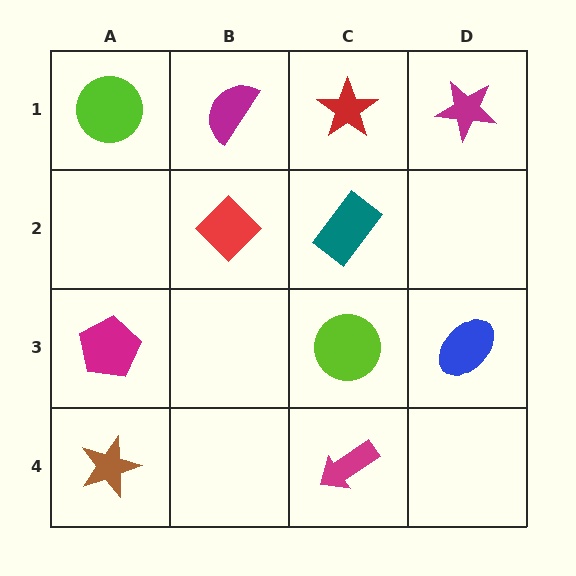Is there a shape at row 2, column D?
No, that cell is empty.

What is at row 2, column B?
A red diamond.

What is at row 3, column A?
A magenta pentagon.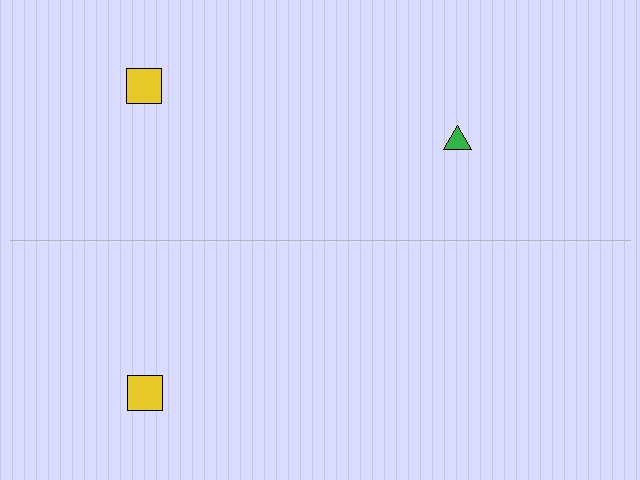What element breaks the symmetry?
A green triangle is missing from the bottom side.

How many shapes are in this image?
There are 3 shapes in this image.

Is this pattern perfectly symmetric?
No, the pattern is not perfectly symmetric. A green triangle is missing from the bottom side.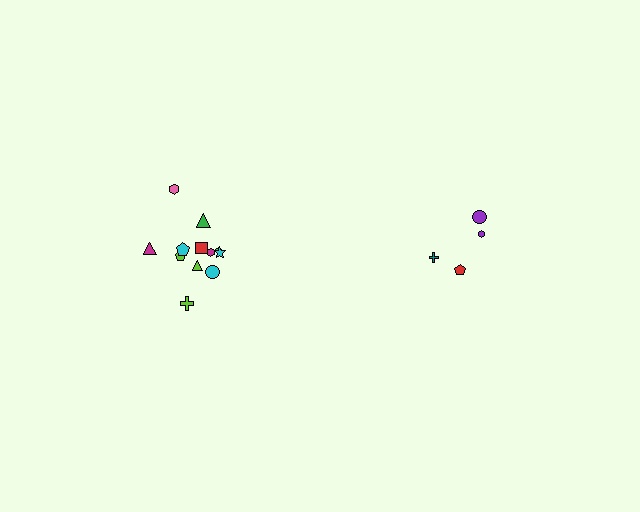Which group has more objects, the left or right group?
The left group.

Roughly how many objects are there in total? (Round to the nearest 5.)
Roughly 15 objects in total.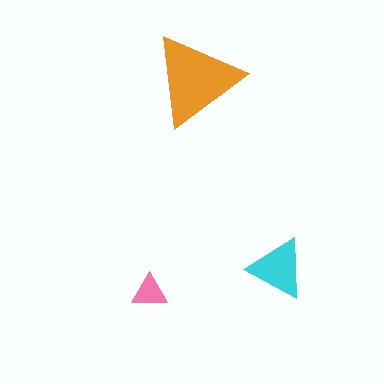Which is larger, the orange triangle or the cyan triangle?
The orange one.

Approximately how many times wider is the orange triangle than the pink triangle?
About 2.5 times wider.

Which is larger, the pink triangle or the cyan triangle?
The cyan one.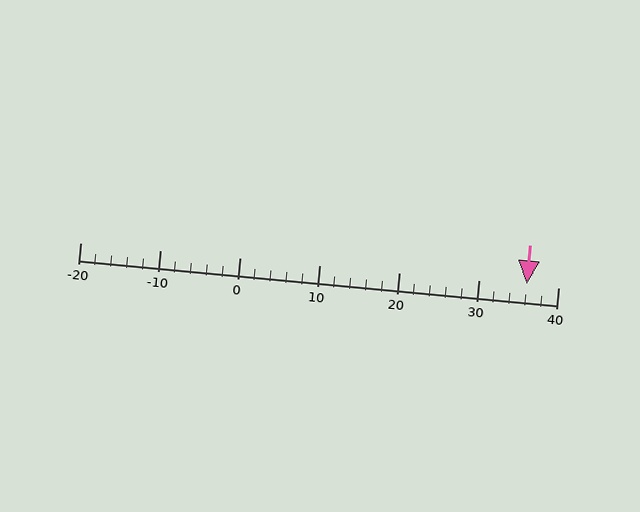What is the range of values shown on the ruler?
The ruler shows values from -20 to 40.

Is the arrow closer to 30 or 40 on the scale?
The arrow is closer to 40.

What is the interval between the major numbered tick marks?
The major tick marks are spaced 10 units apart.